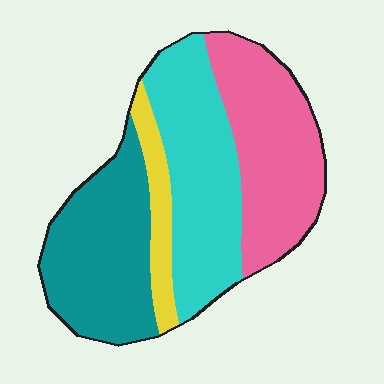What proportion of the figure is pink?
Pink takes up between a quarter and a half of the figure.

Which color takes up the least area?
Yellow, at roughly 10%.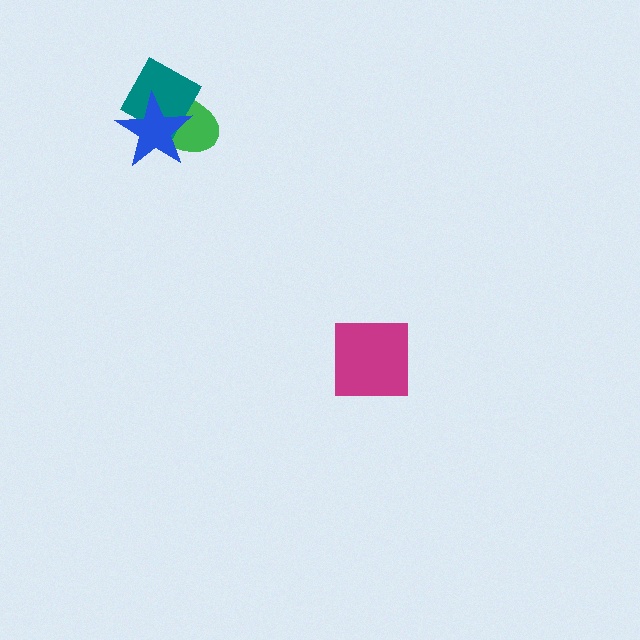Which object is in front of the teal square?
The blue star is in front of the teal square.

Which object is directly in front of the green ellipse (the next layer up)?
The teal square is directly in front of the green ellipse.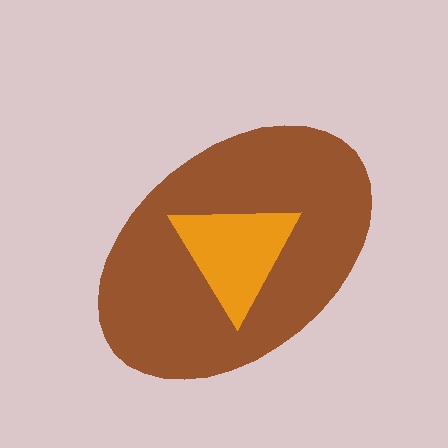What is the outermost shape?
The brown ellipse.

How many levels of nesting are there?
2.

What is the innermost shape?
The orange triangle.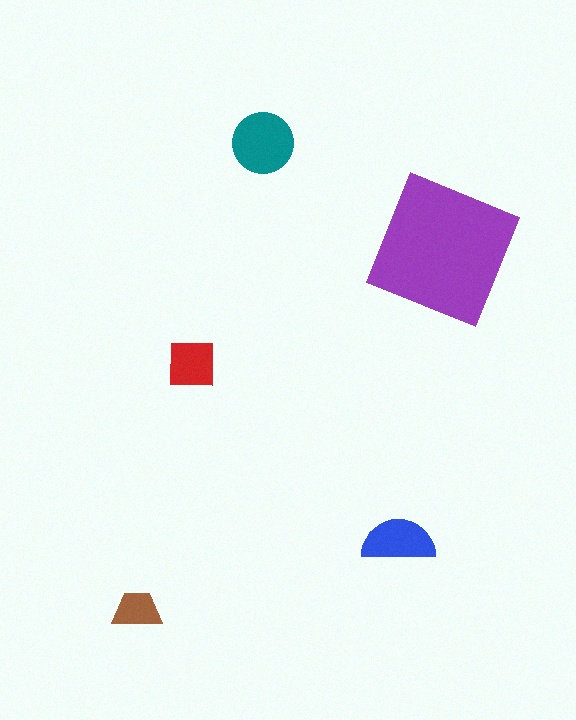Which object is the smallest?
The brown trapezoid.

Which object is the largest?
The purple square.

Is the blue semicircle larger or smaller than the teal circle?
Smaller.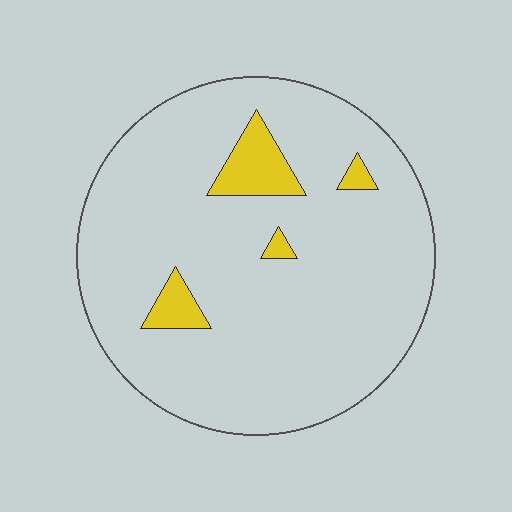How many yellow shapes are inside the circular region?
4.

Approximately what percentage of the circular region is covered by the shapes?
Approximately 10%.